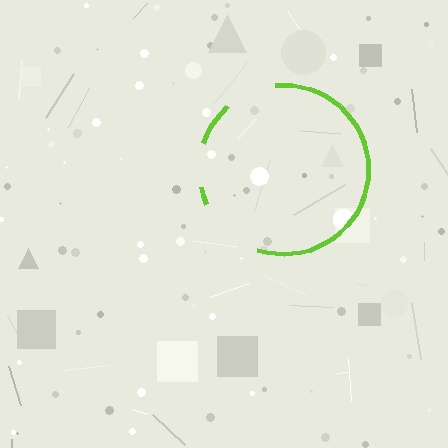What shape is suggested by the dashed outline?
The dashed outline suggests a circle.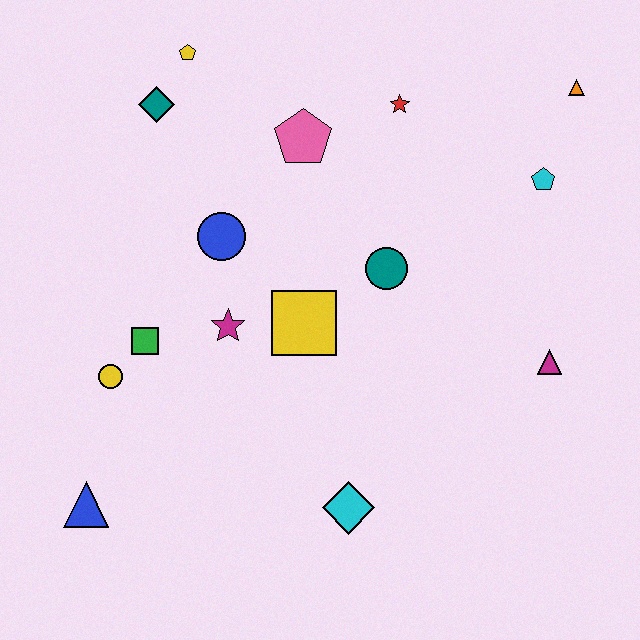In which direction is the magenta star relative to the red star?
The magenta star is below the red star.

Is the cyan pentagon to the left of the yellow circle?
No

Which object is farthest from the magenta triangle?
The blue triangle is farthest from the magenta triangle.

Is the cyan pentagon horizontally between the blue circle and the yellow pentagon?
No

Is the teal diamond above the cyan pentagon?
Yes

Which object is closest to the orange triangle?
The cyan pentagon is closest to the orange triangle.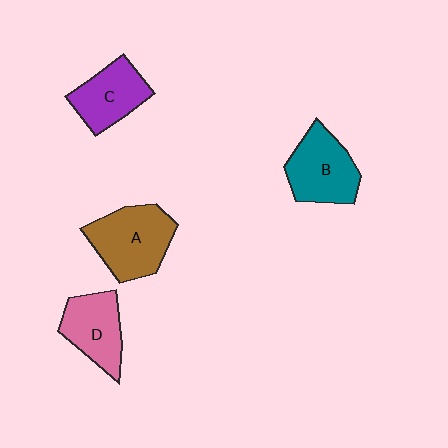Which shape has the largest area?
Shape A (brown).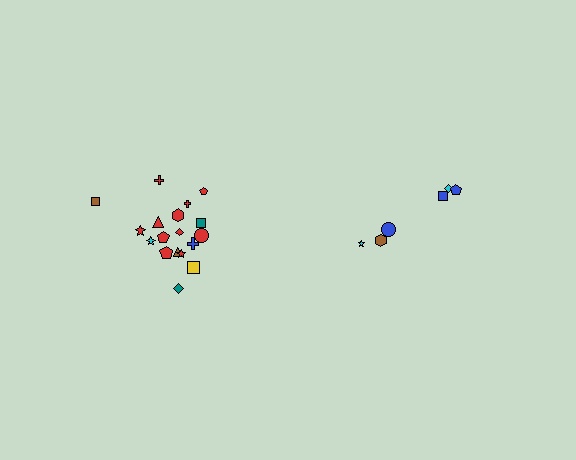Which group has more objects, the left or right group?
The left group.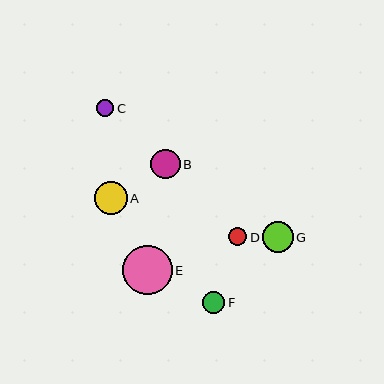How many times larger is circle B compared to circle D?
Circle B is approximately 1.6 times the size of circle D.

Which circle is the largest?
Circle E is the largest with a size of approximately 50 pixels.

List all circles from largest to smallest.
From largest to smallest: E, A, G, B, F, D, C.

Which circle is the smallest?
Circle C is the smallest with a size of approximately 17 pixels.